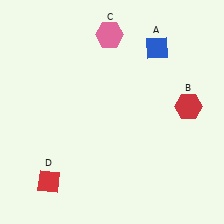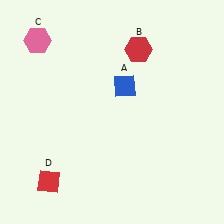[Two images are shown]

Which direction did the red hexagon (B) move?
The red hexagon (B) moved up.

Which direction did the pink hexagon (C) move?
The pink hexagon (C) moved left.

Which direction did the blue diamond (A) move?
The blue diamond (A) moved down.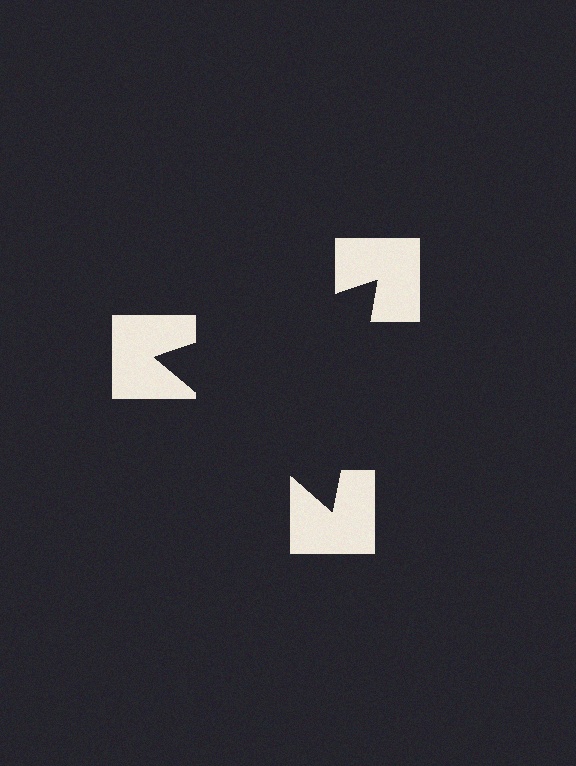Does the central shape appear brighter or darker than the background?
It typically appears slightly darker than the background, even though no actual brightness change is drawn.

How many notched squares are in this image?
There are 3 — one at each vertex of the illusory triangle.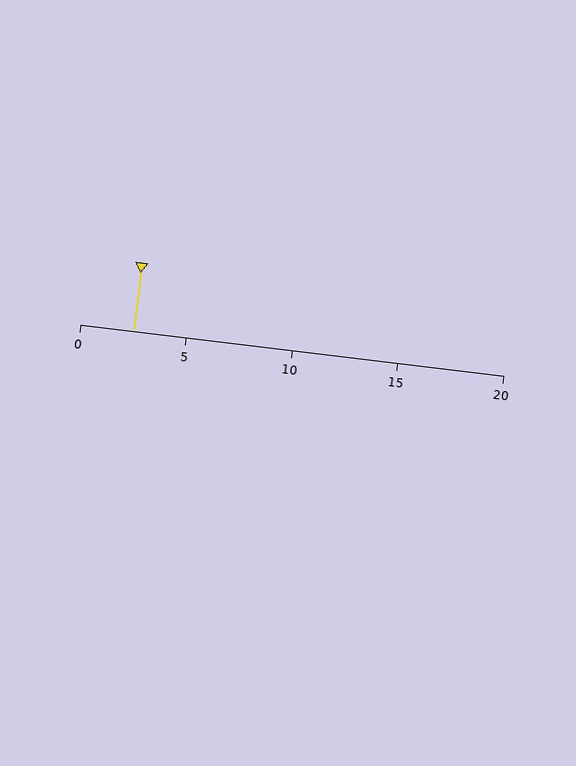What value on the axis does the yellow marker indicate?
The marker indicates approximately 2.5.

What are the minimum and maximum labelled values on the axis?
The axis runs from 0 to 20.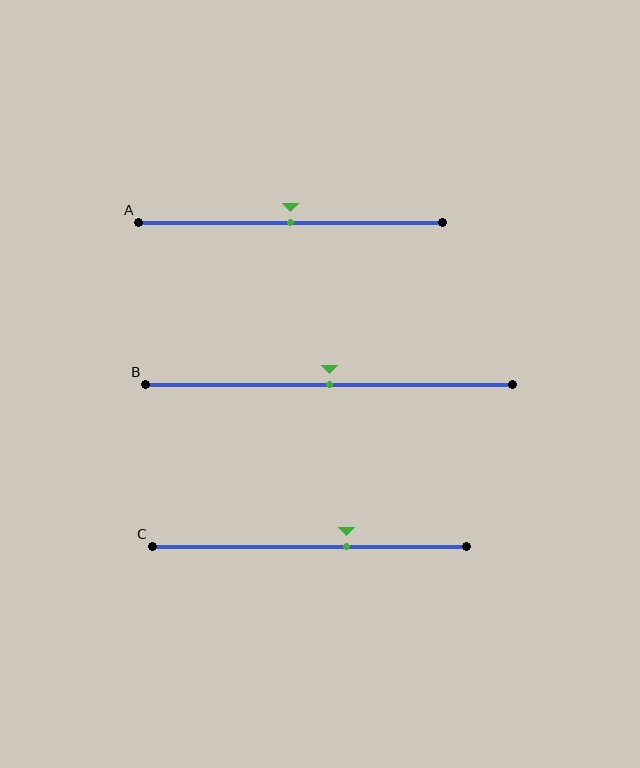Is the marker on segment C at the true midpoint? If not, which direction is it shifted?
No, the marker on segment C is shifted to the right by about 12% of the segment length.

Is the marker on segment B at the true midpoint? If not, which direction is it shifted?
Yes, the marker on segment B is at the true midpoint.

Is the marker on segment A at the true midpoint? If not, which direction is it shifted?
Yes, the marker on segment A is at the true midpoint.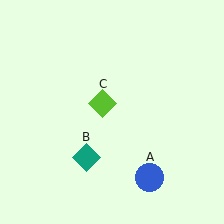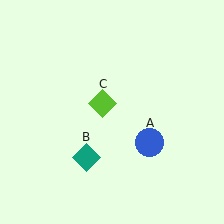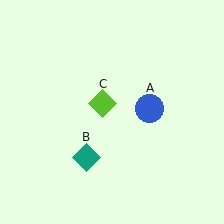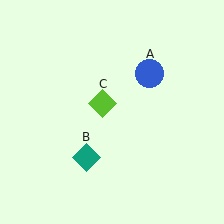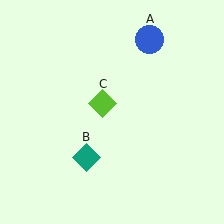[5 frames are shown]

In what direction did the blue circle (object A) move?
The blue circle (object A) moved up.